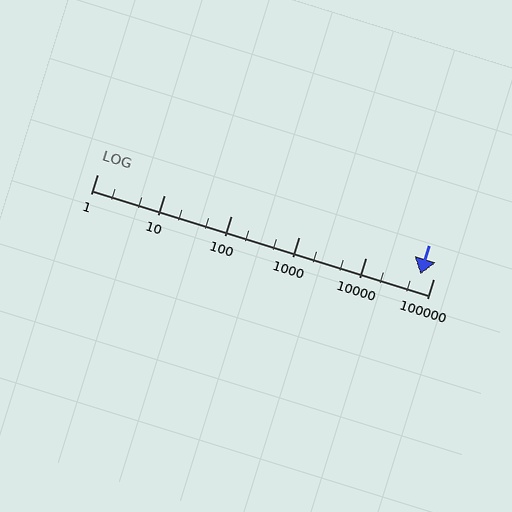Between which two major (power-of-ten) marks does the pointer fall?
The pointer is between 10000 and 100000.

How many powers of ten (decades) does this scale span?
The scale spans 5 decades, from 1 to 100000.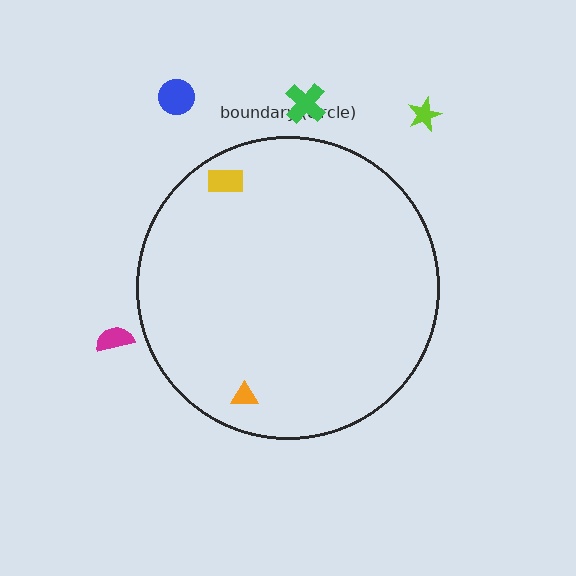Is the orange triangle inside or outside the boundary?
Inside.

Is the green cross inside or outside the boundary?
Outside.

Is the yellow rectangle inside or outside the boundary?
Inside.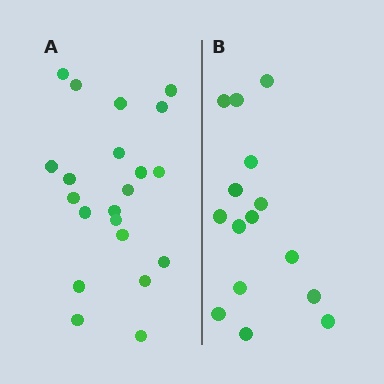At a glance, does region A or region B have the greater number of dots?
Region A (the left region) has more dots.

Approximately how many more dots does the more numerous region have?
Region A has about 6 more dots than region B.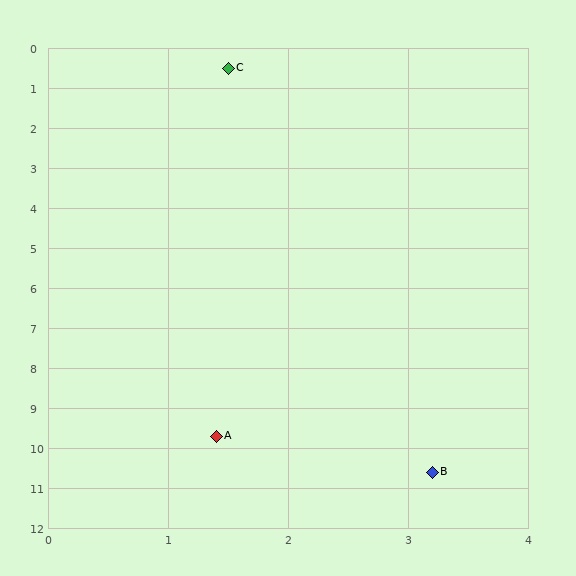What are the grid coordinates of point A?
Point A is at approximately (1.4, 9.7).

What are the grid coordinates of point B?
Point B is at approximately (3.2, 10.6).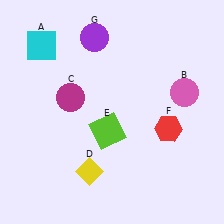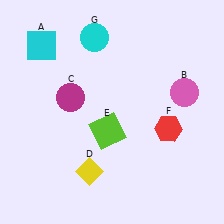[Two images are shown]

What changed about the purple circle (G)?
In Image 1, G is purple. In Image 2, it changed to cyan.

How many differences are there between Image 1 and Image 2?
There is 1 difference between the two images.